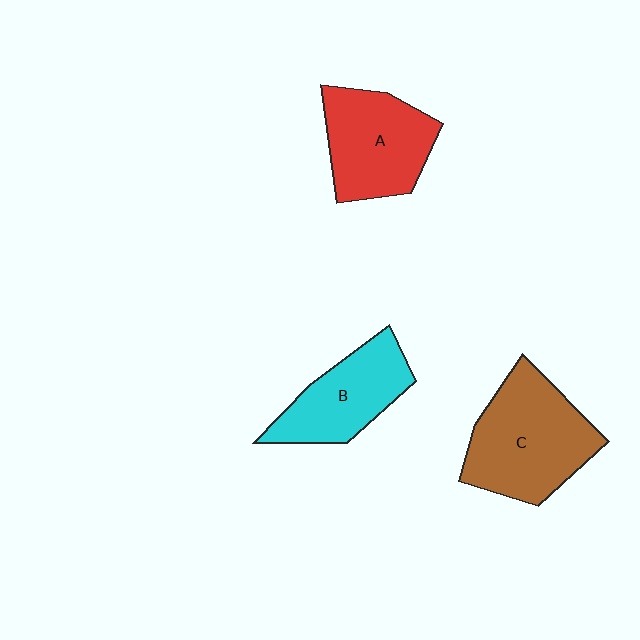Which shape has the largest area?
Shape C (brown).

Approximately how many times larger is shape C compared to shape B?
Approximately 1.4 times.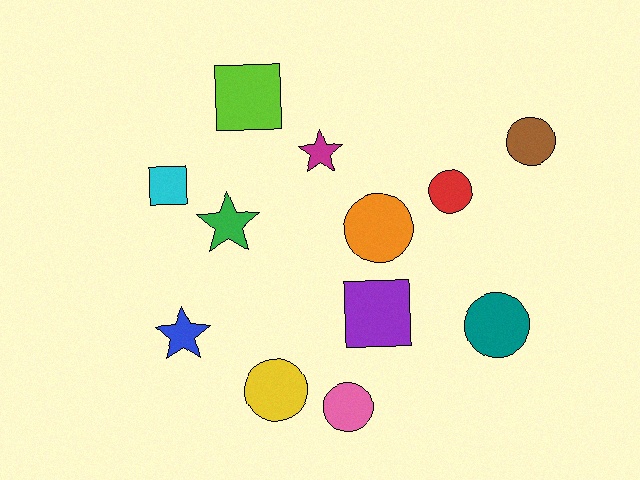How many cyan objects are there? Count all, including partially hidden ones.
There is 1 cyan object.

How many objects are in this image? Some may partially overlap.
There are 12 objects.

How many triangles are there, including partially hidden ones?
There are no triangles.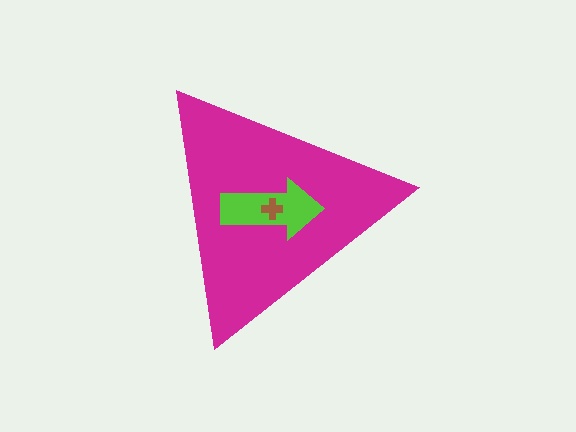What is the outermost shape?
The magenta triangle.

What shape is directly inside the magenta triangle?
The lime arrow.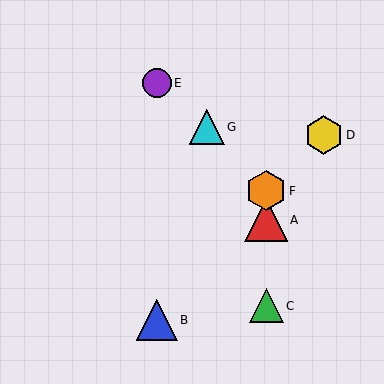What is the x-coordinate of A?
Object A is at x≈266.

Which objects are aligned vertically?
Objects A, C, F are aligned vertically.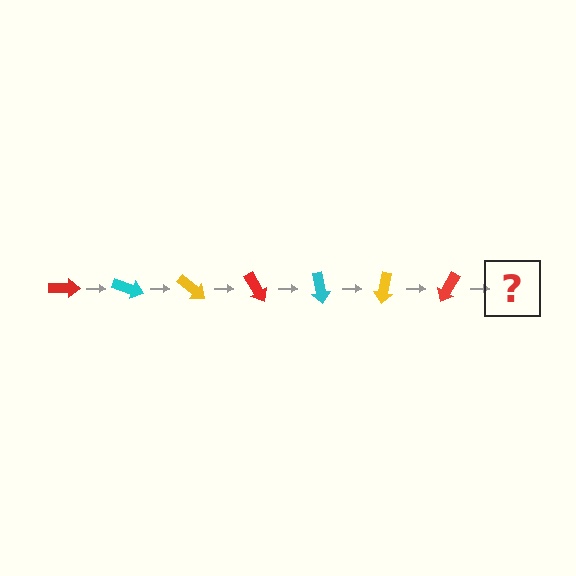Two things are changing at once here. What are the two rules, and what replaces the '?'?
The two rules are that it rotates 20 degrees each step and the color cycles through red, cyan, and yellow. The '?' should be a cyan arrow, rotated 140 degrees from the start.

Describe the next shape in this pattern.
It should be a cyan arrow, rotated 140 degrees from the start.